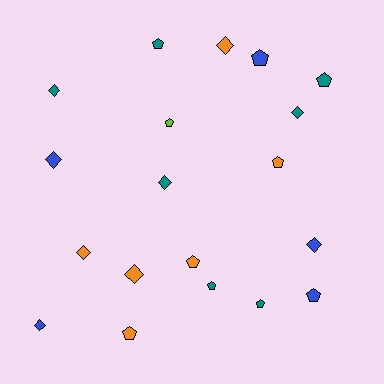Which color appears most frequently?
Teal, with 7 objects.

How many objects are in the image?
There are 19 objects.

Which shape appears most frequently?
Pentagon, with 10 objects.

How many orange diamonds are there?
There are 3 orange diamonds.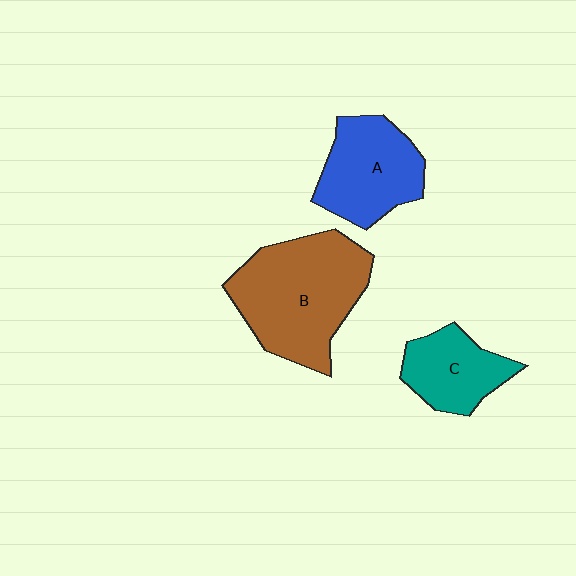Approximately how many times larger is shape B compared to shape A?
Approximately 1.5 times.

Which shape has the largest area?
Shape B (brown).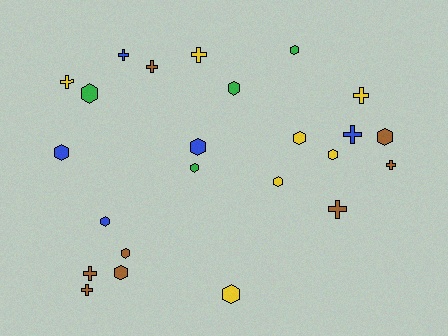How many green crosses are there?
There are no green crosses.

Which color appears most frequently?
Brown, with 8 objects.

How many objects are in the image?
There are 24 objects.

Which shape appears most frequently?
Hexagon, with 14 objects.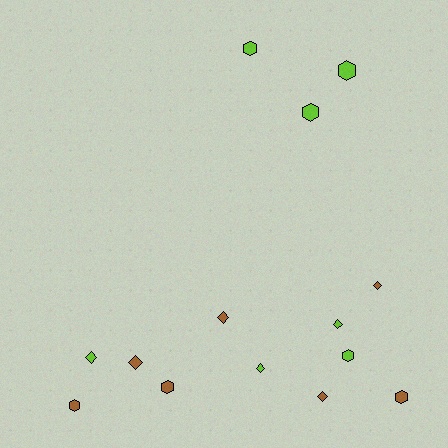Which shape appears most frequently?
Hexagon, with 7 objects.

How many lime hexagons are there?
There are 4 lime hexagons.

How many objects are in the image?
There are 14 objects.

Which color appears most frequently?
Lime, with 7 objects.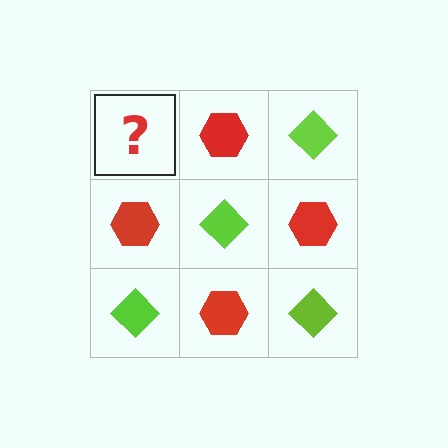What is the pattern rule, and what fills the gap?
The rule is that it alternates lime diamond and red hexagon in a checkerboard pattern. The gap should be filled with a lime diamond.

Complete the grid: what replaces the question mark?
The question mark should be replaced with a lime diamond.